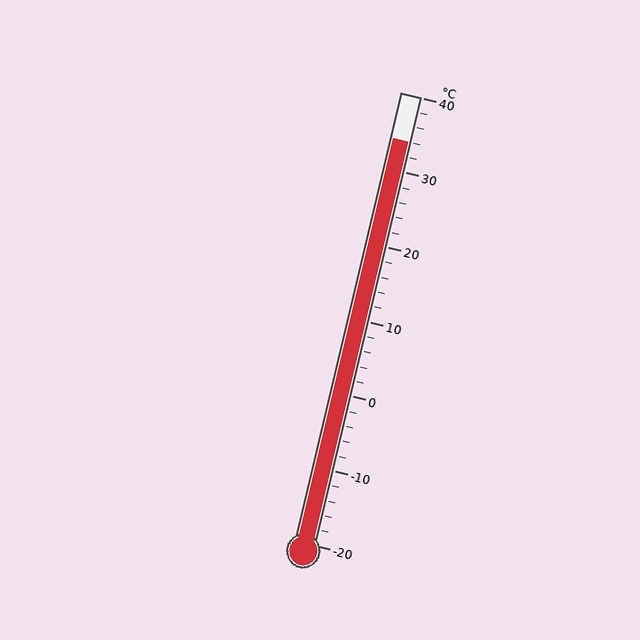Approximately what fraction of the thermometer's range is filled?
The thermometer is filled to approximately 90% of its range.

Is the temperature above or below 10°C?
The temperature is above 10°C.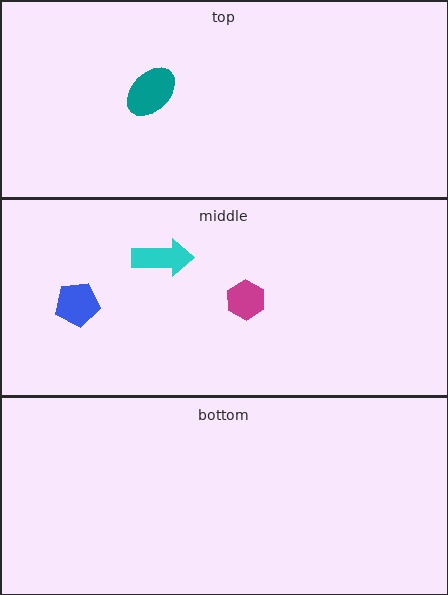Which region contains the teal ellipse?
The top region.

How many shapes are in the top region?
1.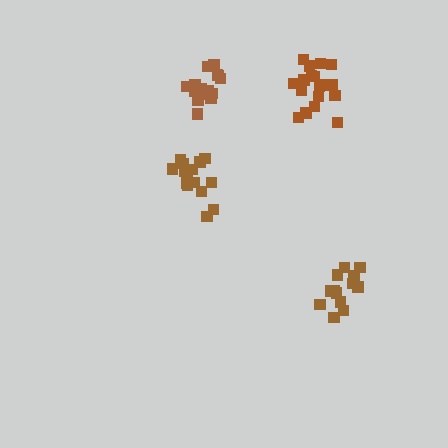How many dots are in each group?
Group 1: 18 dots, Group 2: 15 dots, Group 3: 15 dots, Group 4: 15 dots (63 total).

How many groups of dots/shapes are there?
There are 4 groups.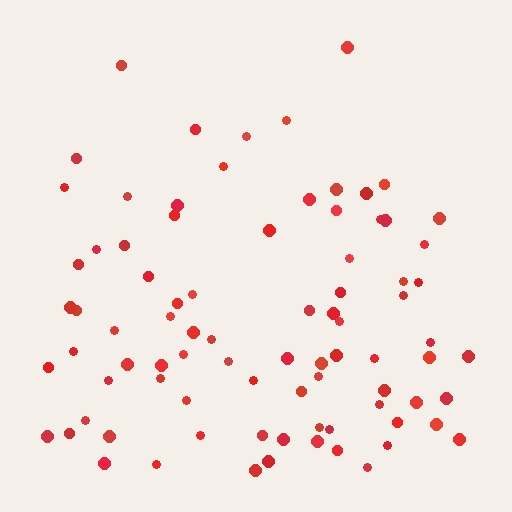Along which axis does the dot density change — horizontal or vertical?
Vertical.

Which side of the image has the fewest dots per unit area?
The top.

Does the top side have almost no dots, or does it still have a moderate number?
Still a moderate number, just noticeably fewer than the bottom.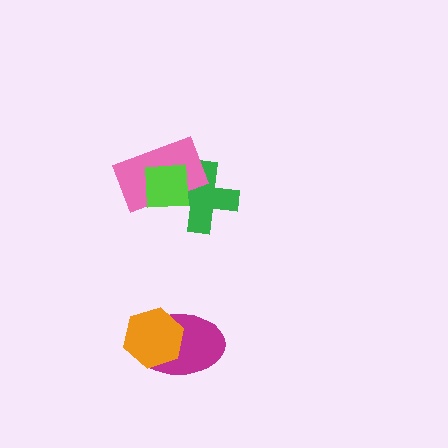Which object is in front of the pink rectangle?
The lime square is in front of the pink rectangle.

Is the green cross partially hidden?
Yes, it is partially covered by another shape.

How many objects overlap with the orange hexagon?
1 object overlaps with the orange hexagon.